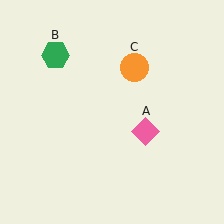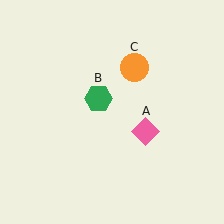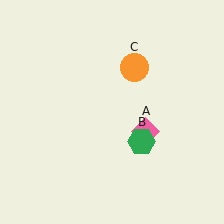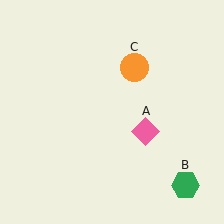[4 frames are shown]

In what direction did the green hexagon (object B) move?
The green hexagon (object B) moved down and to the right.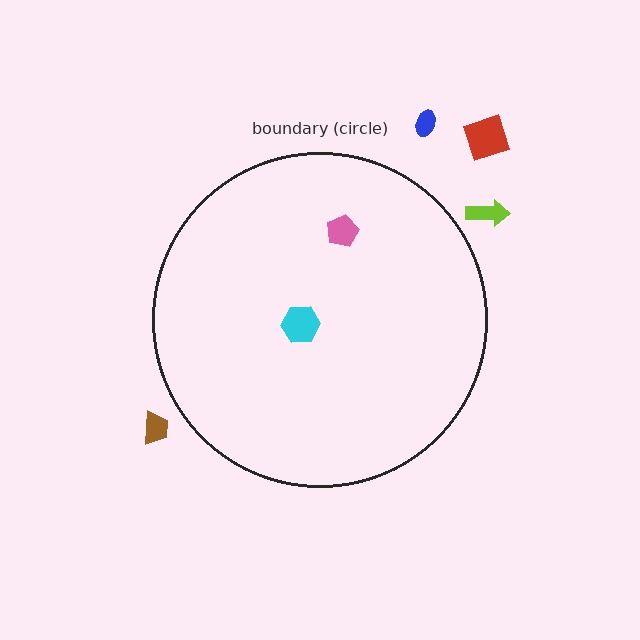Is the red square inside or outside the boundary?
Outside.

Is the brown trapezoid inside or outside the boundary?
Outside.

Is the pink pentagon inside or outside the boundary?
Inside.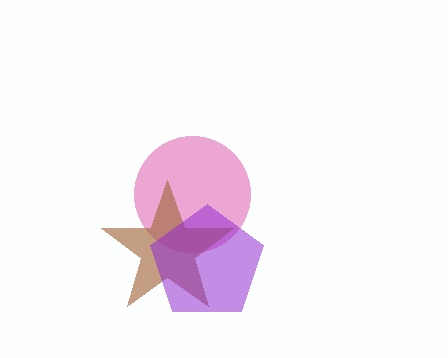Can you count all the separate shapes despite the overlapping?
Yes, there are 3 separate shapes.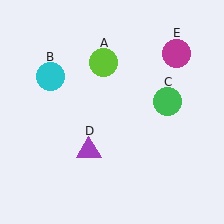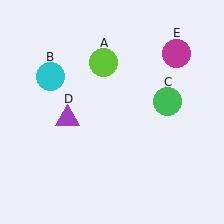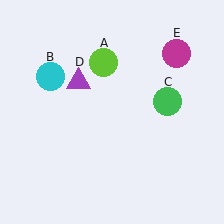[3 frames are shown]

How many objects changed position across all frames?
1 object changed position: purple triangle (object D).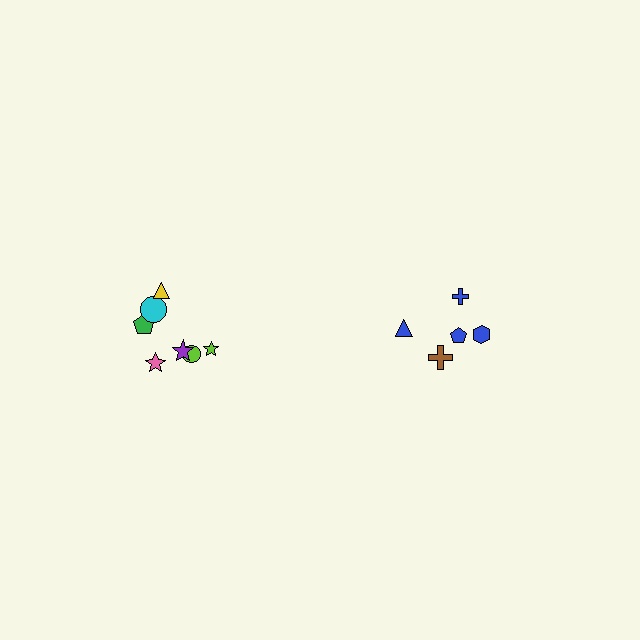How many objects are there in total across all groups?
There are 12 objects.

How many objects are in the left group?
There are 7 objects.